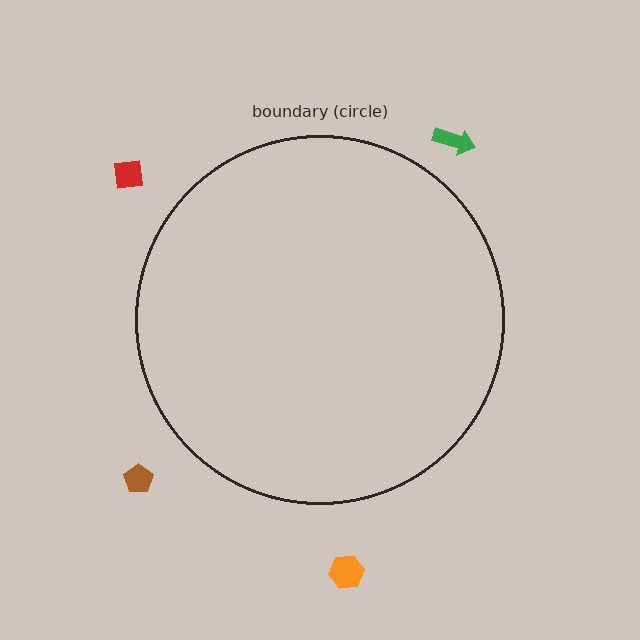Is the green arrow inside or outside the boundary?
Outside.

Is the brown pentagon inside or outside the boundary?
Outside.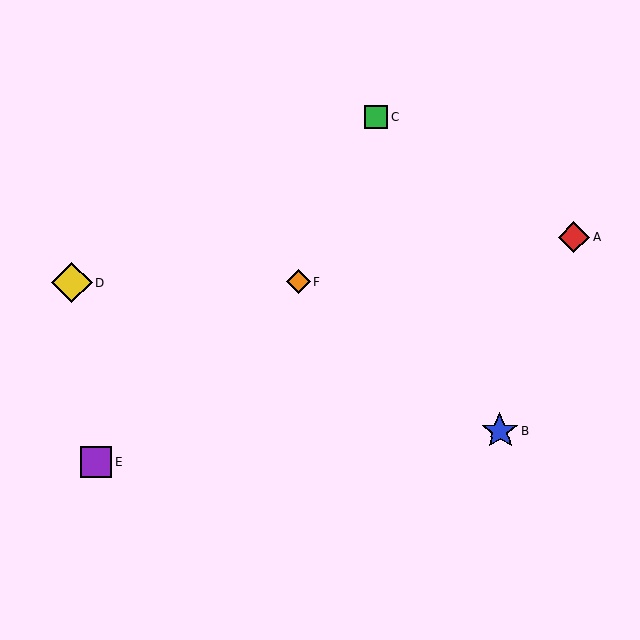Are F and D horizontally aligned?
Yes, both are at y≈282.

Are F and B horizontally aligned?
No, F is at y≈282 and B is at y≈431.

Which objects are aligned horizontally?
Objects D, F are aligned horizontally.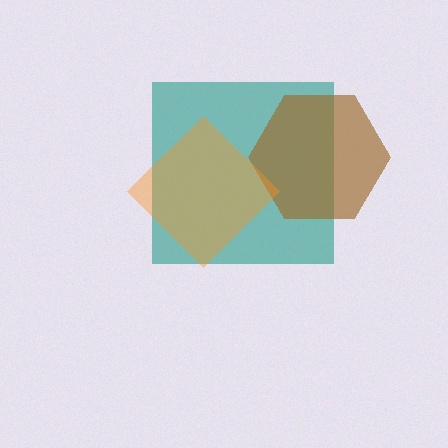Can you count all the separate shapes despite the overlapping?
Yes, there are 3 separate shapes.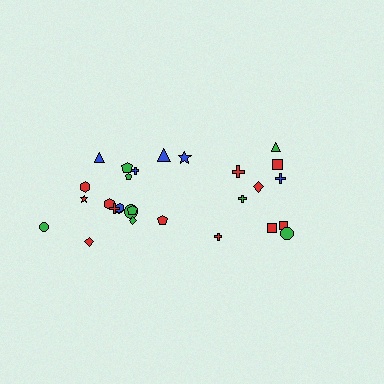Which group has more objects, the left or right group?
The left group.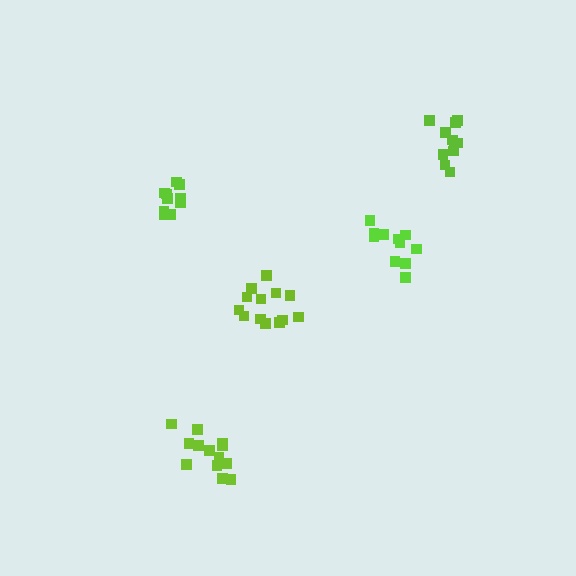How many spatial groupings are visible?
There are 5 spatial groupings.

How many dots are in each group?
Group 1: 11 dots, Group 2: 11 dots, Group 3: 13 dots, Group 4: 13 dots, Group 5: 10 dots (58 total).